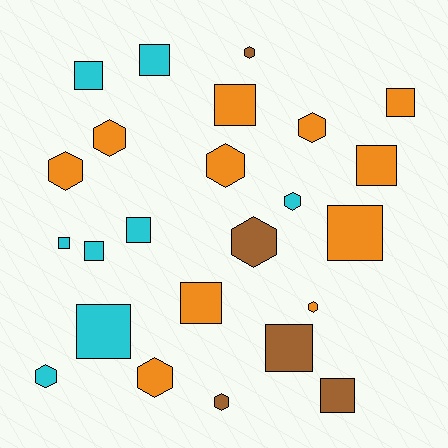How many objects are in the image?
There are 24 objects.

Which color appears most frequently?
Orange, with 11 objects.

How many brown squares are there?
There are 2 brown squares.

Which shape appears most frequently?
Square, with 13 objects.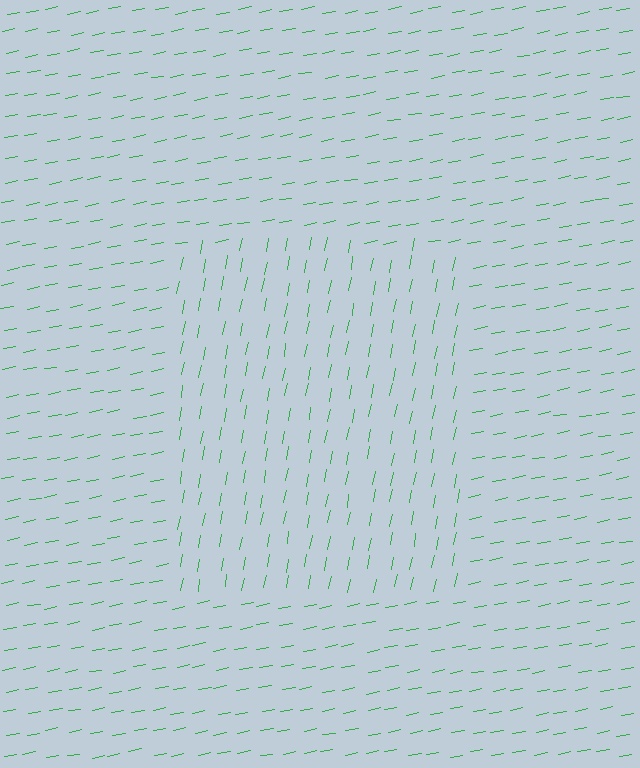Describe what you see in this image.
The image is filled with small green line segments. A rectangle region in the image has lines oriented differently from the surrounding lines, creating a visible texture boundary.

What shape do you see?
I see a rectangle.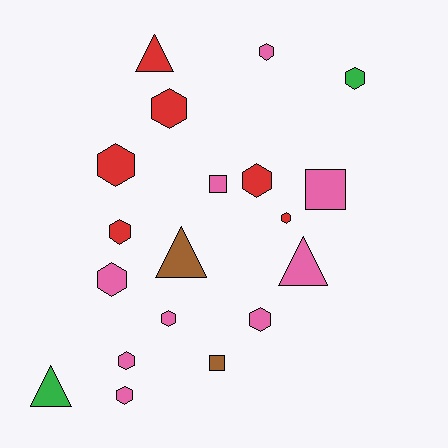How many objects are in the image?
There are 19 objects.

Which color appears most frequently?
Pink, with 9 objects.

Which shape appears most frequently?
Hexagon, with 12 objects.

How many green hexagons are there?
There is 1 green hexagon.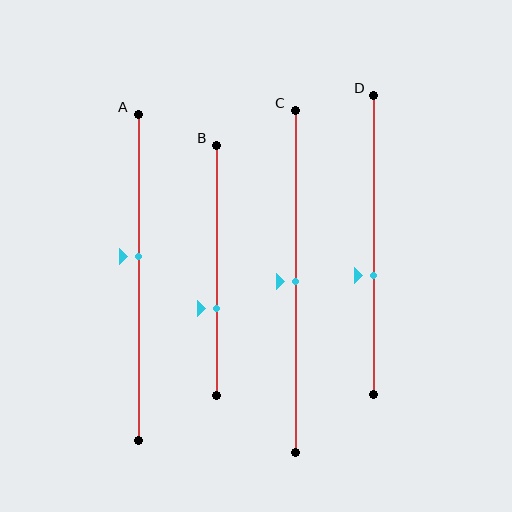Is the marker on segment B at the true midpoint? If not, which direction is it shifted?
No, the marker on segment B is shifted downward by about 15% of the segment length.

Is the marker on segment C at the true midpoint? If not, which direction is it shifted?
Yes, the marker on segment C is at the true midpoint.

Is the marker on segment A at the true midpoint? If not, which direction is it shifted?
No, the marker on segment A is shifted upward by about 6% of the segment length.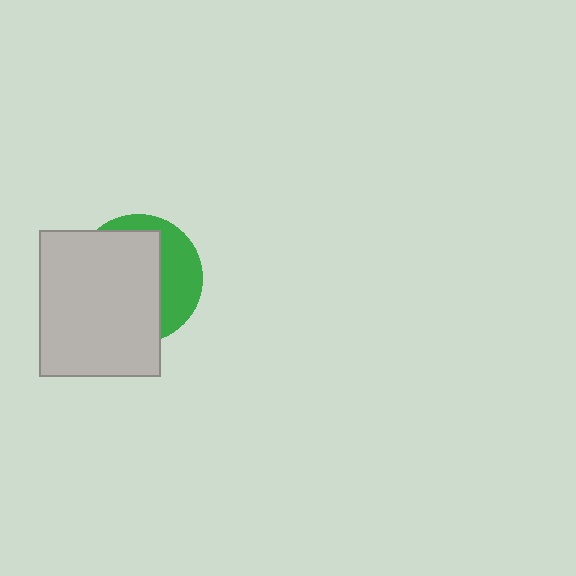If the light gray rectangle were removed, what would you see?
You would see the complete green circle.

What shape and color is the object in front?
The object in front is a light gray rectangle.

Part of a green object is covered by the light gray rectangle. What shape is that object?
It is a circle.